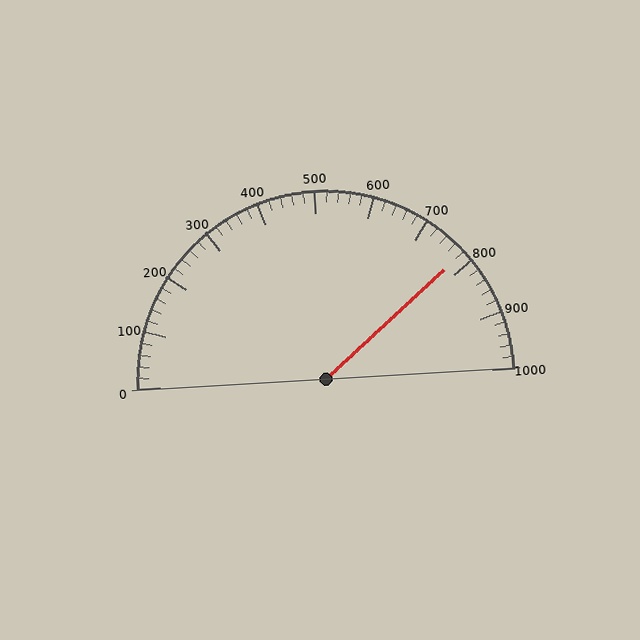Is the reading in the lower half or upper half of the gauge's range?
The reading is in the upper half of the range (0 to 1000).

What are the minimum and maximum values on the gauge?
The gauge ranges from 0 to 1000.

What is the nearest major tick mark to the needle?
The nearest major tick mark is 800.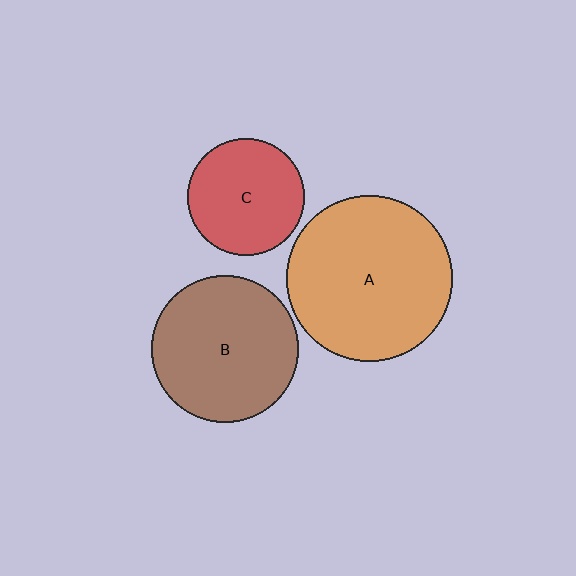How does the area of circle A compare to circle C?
Approximately 2.0 times.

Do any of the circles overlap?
No, none of the circles overlap.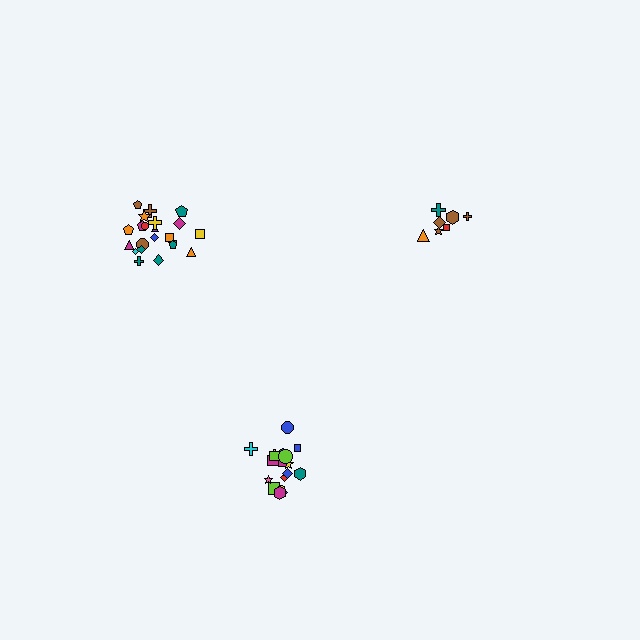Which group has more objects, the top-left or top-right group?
The top-left group.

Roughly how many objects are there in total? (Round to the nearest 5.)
Roughly 45 objects in total.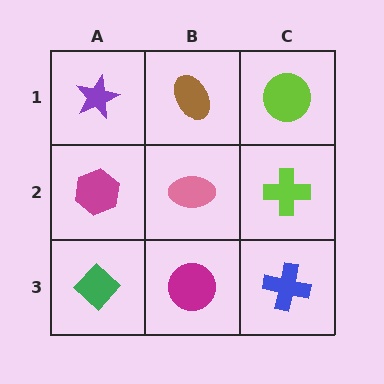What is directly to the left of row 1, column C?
A brown ellipse.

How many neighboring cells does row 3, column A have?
2.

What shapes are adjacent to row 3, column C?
A lime cross (row 2, column C), a magenta circle (row 3, column B).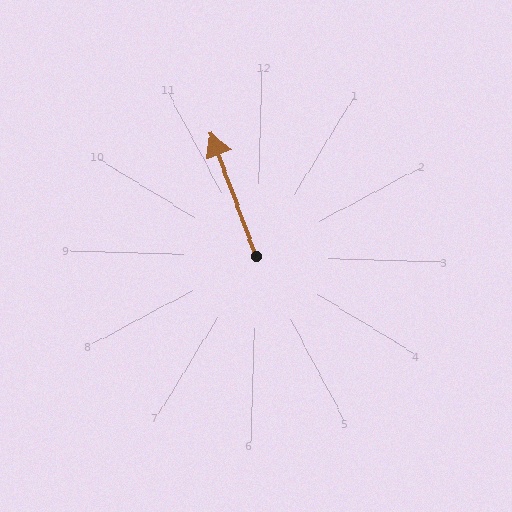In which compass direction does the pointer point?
North.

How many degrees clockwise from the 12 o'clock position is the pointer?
Approximately 338 degrees.